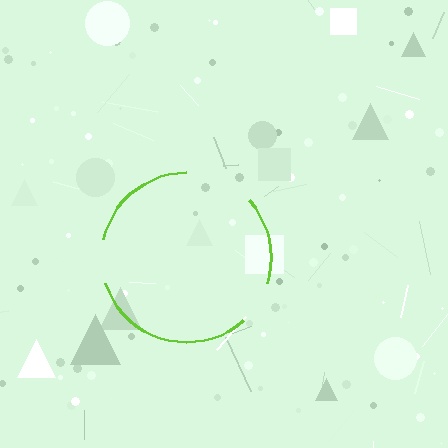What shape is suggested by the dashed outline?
The dashed outline suggests a circle.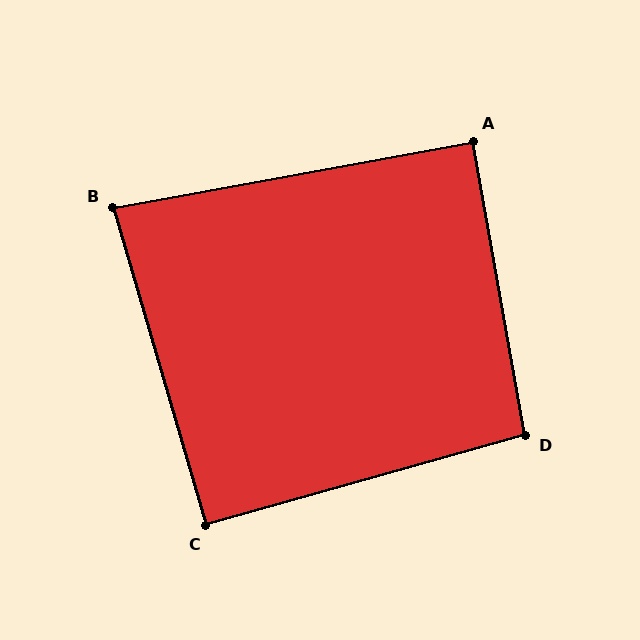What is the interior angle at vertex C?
Approximately 90 degrees (approximately right).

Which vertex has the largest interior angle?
D, at approximately 96 degrees.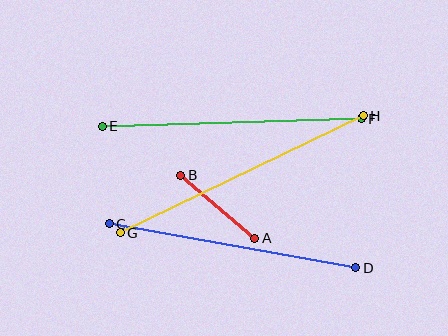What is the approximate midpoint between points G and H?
The midpoint is at approximately (242, 174) pixels.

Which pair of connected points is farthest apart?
Points G and H are farthest apart.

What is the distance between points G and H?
The distance is approximately 270 pixels.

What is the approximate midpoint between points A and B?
The midpoint is at approximately (218, 207) pixels.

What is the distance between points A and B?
The distance is approximately 97 pixels.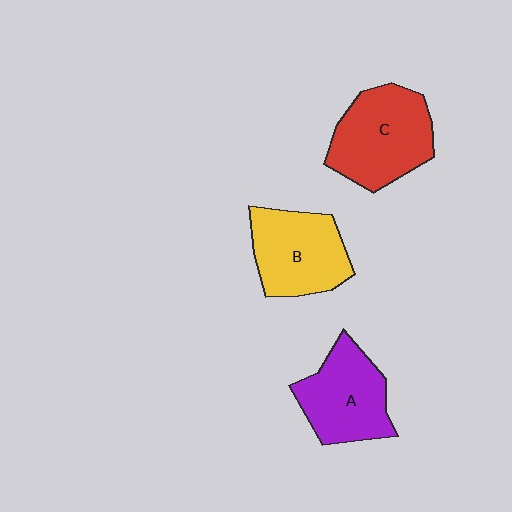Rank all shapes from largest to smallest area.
From largest to smallest: C (red), B (yellow), A (purple).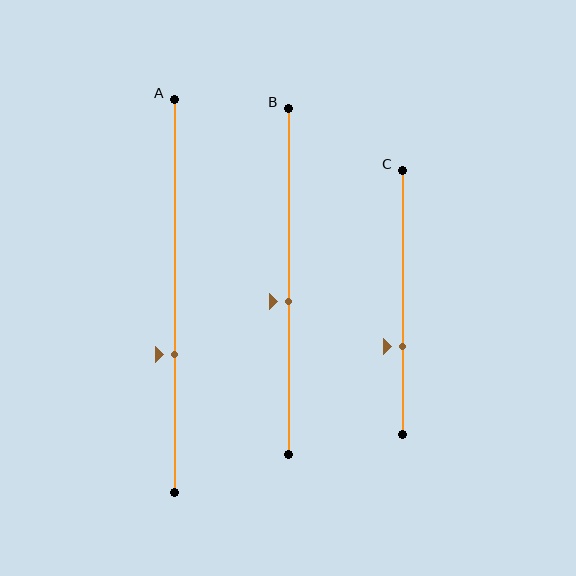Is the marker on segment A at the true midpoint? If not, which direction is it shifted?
No, the marker on segment A is shifted downward by about 15% of the segment length.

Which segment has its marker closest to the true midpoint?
Segment B has its marker closest to the true midpoint.